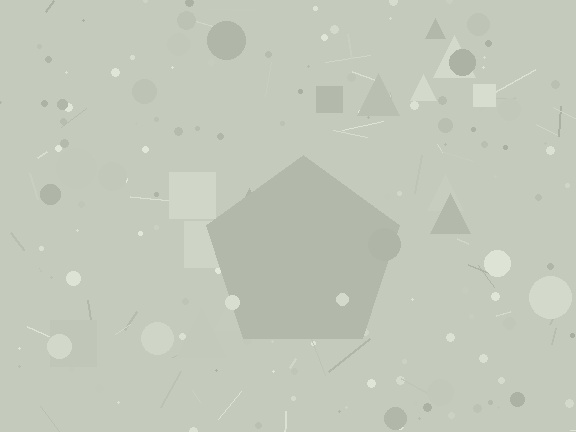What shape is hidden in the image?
A pentagon is hidden in the image.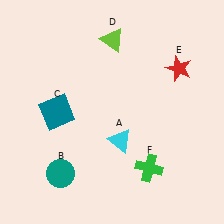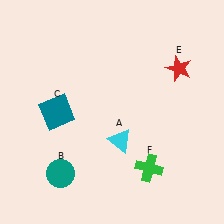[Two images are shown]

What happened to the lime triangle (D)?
The lime triangle (D) was removed in Image 2. It was in the top-right area of Image 1.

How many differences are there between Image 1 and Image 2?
There is 1 difference between the two images.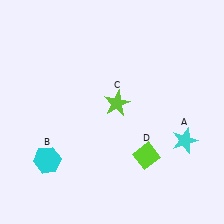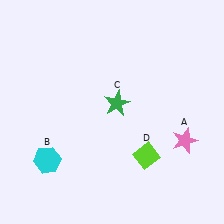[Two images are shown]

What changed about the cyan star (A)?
In Image 1, A is cyan. In Image 2, it changed to pink.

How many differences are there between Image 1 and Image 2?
There are 2 differences between the two images.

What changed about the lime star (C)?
In Image 1, C is lime. In Image 2, it changed to green.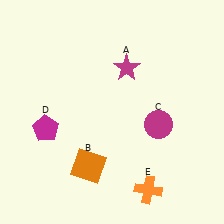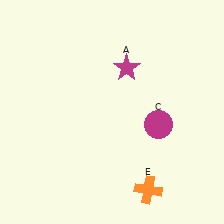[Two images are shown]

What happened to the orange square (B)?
The orange square (B) was removed in Image 2. It was in the bottom-left area of Image 1.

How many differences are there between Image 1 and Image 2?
There are 2 differences between the two images.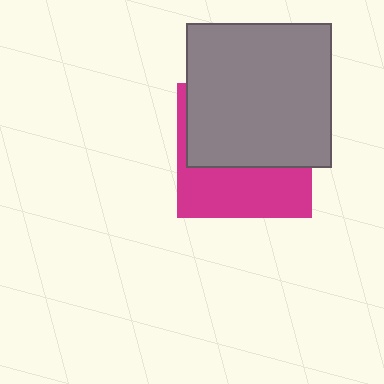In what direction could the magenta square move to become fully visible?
The magenta square could move down. That would shift it out from behind the gray square entirely.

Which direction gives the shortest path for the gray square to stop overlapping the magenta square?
Moving up gives the shortest separation.